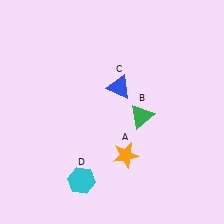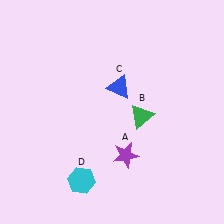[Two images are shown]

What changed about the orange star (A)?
In Image 1, A is orange. In Image 2, it changed to purple.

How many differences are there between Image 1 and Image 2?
There is 1 difference between the two images.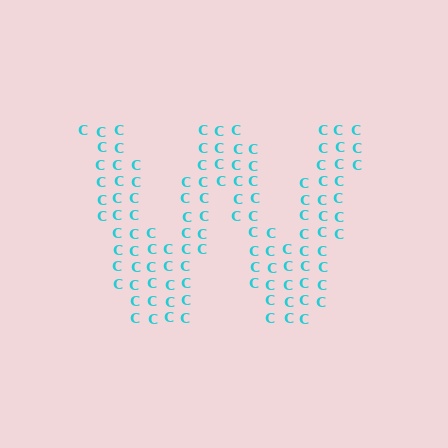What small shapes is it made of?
It is made of small letter C's.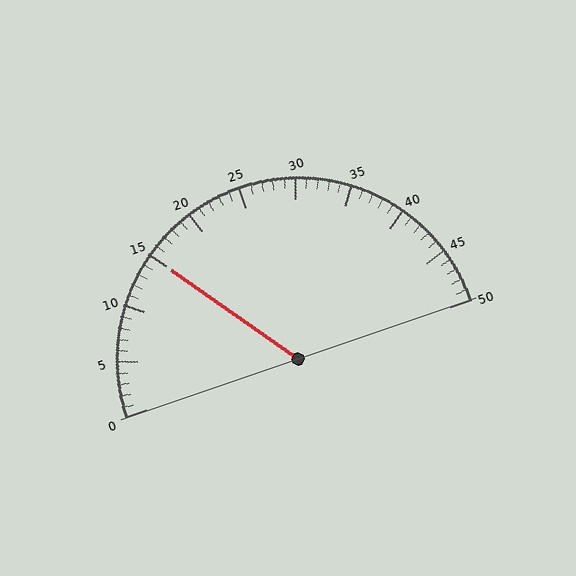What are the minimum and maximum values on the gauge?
The gauge ranges from 0 to 50.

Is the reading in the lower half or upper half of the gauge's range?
The reading is in the lower half of the range (0 to 50).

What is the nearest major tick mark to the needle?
The nearest major tick mark is 15.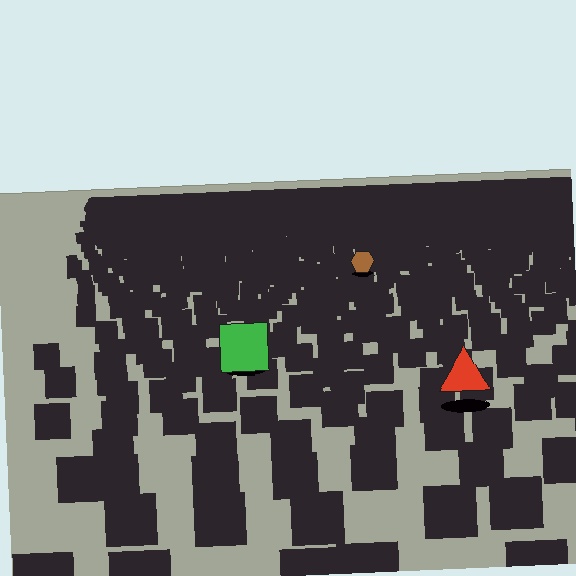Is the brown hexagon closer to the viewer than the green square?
No. The green square is closer — you can tell from the texture gradient: the ground texture is coarser near it.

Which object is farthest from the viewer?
The brown hexagon is farthest from the viewer. It appears smaller and the ground texture around it is denser.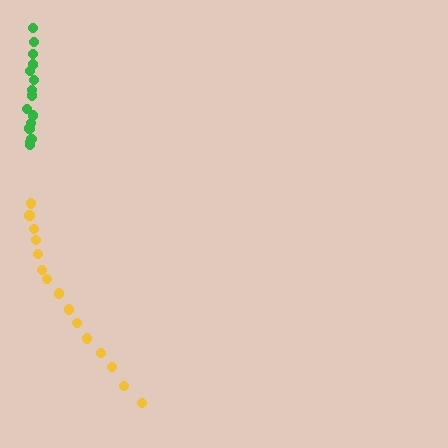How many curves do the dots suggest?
There are 2 distinct paths.